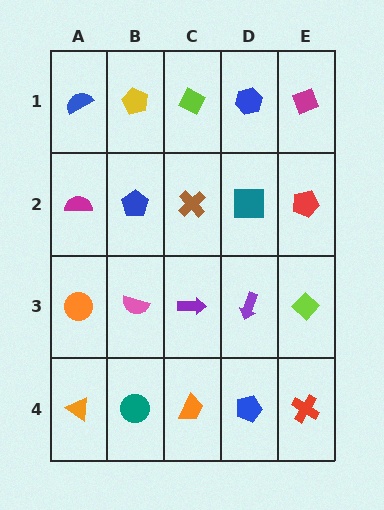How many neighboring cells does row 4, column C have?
3.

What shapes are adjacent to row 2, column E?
A magenta diamond (row 1, column E), a lime diamond (row 3, column E), a teal square (row 2, column D).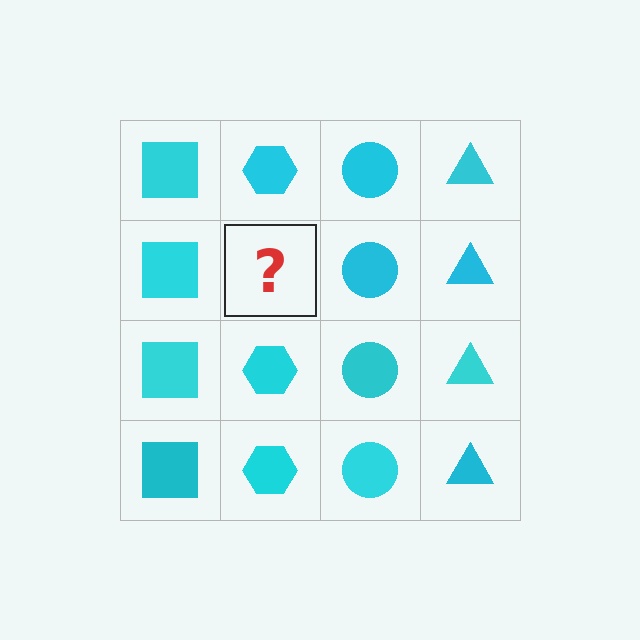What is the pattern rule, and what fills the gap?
The rule is that each column has a consistent shape. The gap should be filled with a cyan hexagon.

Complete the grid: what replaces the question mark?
The question mark should be replaced with a cyan hexagon.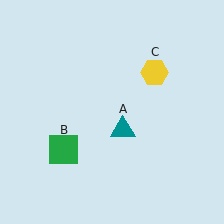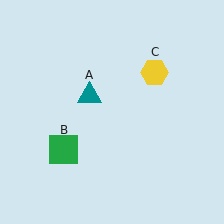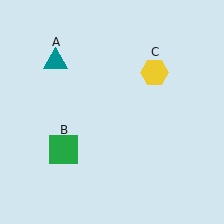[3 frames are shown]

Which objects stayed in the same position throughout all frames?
Green square (object B) and yellow hexagon (object C) remained stationary.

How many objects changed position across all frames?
1 object changed position: teal triangle (object A).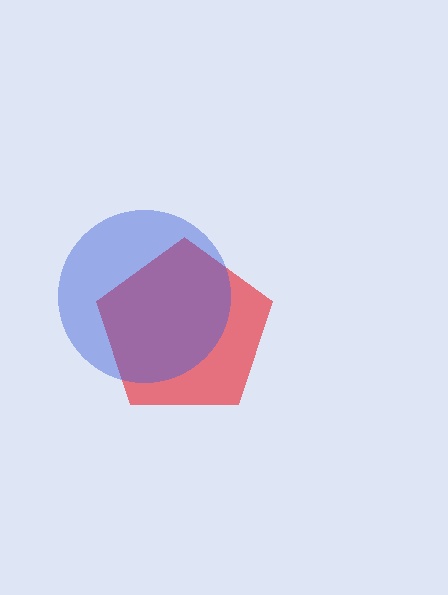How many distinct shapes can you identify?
There are 2 distinct shapes: a red pentagon, a blue circle.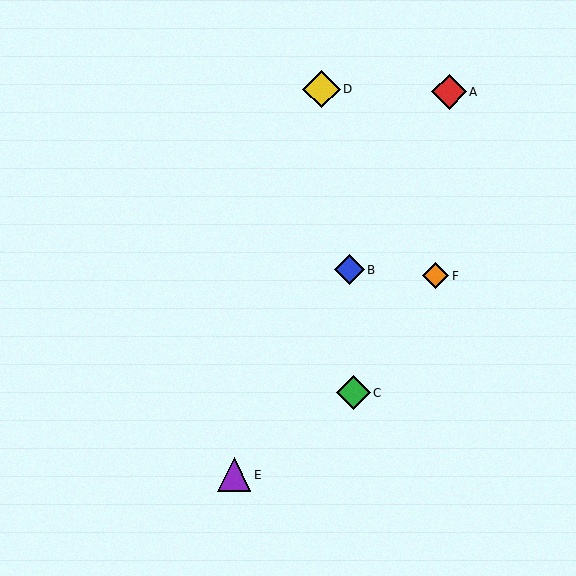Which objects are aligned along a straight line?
Objects A, B, E are aligned along a straight line.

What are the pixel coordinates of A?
Object A is at (449, 92).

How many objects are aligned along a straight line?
3 objects (A, B, E) are aligned along a straight line.